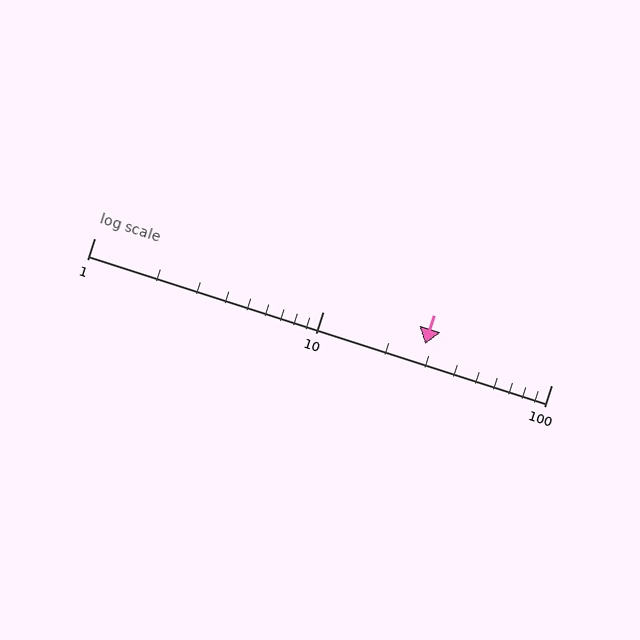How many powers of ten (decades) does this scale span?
The scale spans 2 decades, from 1 to 100.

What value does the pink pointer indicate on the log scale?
The pointer indicates approximately 28.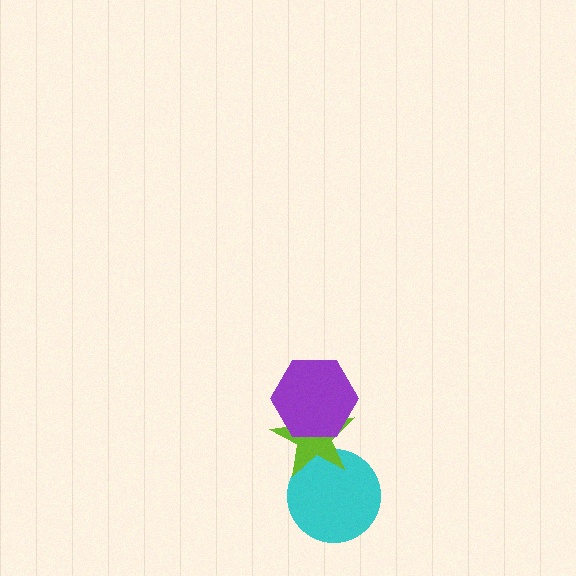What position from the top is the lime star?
The lime star is 2nd from the top.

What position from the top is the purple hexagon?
The purple hexagon is 1st from the top.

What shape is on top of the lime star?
The purple hexagon is on top of the lime star.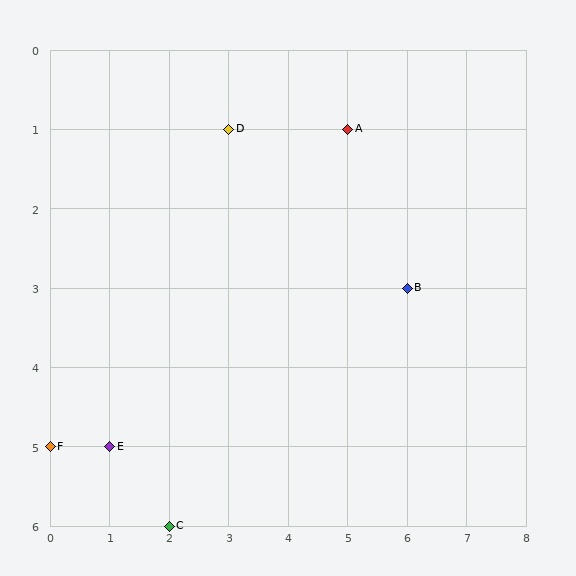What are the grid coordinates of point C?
Point C is at grid coordinates (2, 6).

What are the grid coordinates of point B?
Point B is at grid coordinates (6, 3).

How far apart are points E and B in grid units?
Points E and B are 5 columns and 2 rows apart (about 5.4 grid units diagonally).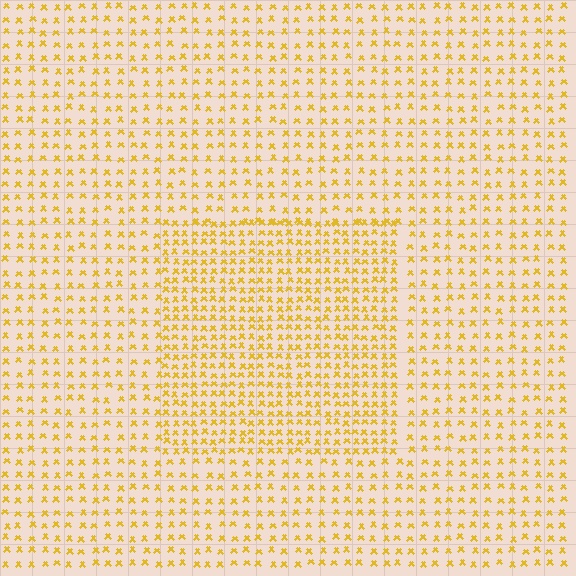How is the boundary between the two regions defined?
The boundary is defined by a change in element density (approximately 1.8x ratio). All elements are the same color, size, and shape.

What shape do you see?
I see a rectangle.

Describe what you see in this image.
The image contains small yellow elements arranged at two different densities. A rectangle-shaped region is visible where the elements are more densely packed than the surrounding area.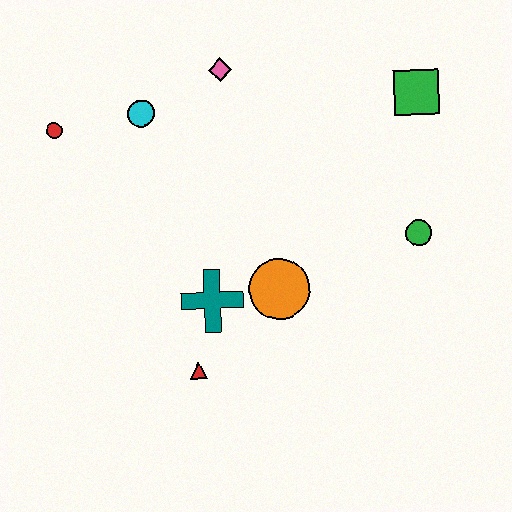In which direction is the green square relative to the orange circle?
The green square is above the orange circle.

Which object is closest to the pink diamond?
The cyan circle is closest to the pink diamond.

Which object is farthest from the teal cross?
The green square is farthest from the teal cross.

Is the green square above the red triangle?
Yes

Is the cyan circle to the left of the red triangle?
Yes